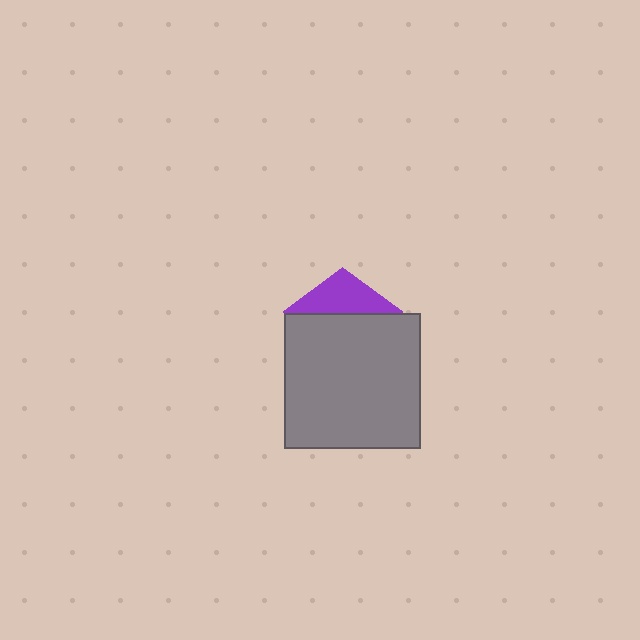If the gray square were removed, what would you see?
You would see the complete purple pentagon.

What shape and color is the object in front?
The object in front is a gray square.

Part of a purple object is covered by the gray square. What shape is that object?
It is a pentagon.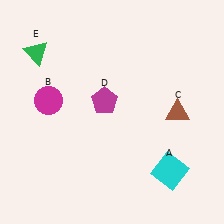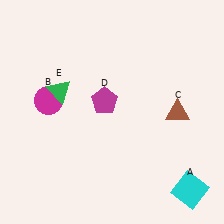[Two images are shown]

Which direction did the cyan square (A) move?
The cyan square (A) moved right.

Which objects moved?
The objects that moved are: the cyan square (A), the green triangle (E).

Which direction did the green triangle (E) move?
The green triangle (E) moved down.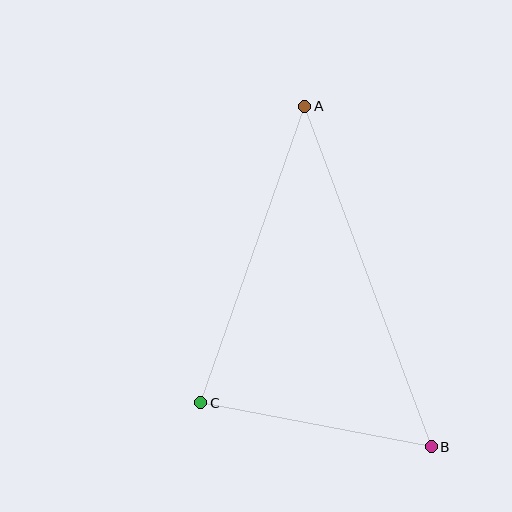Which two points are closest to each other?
Points B and C are closest to each other.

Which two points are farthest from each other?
Points A and B are farthest from each other.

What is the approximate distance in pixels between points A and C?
The distance between A and C is approximately 314 pixels.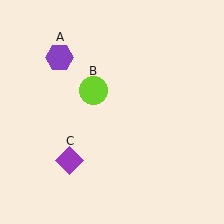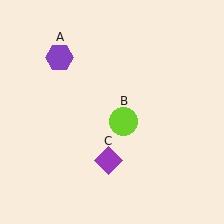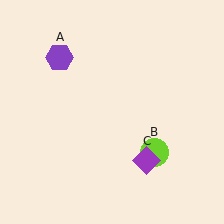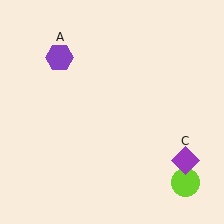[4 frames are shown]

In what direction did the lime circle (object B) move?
The lime circle (object B) moved down and to the right.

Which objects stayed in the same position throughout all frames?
Purple hexagon (object A) remained stationary.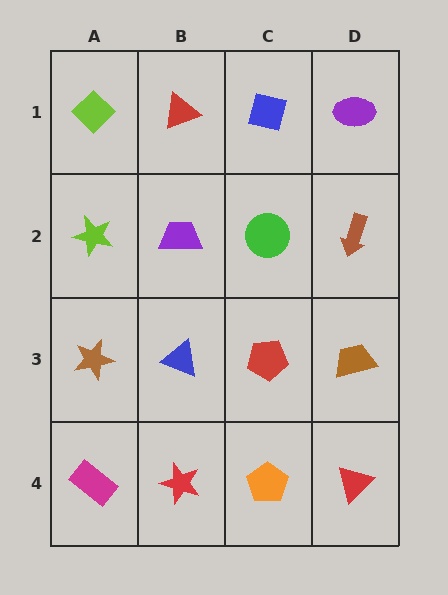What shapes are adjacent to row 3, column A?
A lime star (row 2, column A), a magenta rectangle (row 4, column A), a blue triangle (row 3, column B).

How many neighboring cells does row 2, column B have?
4.